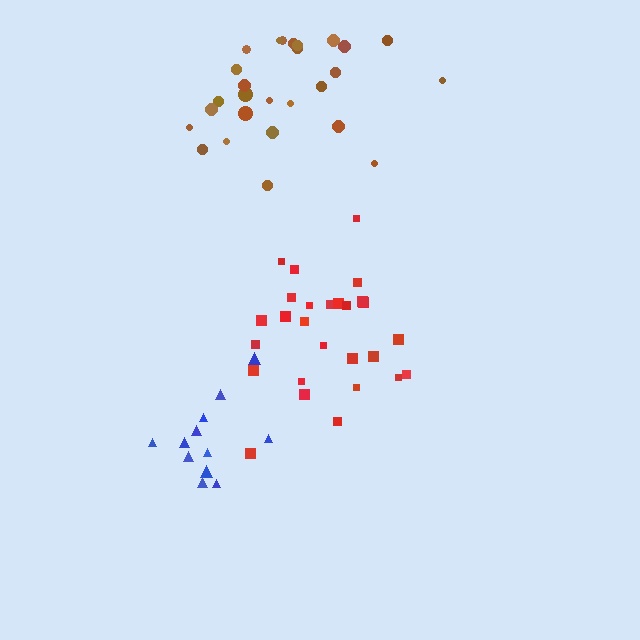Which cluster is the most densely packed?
Red.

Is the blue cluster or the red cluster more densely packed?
Red.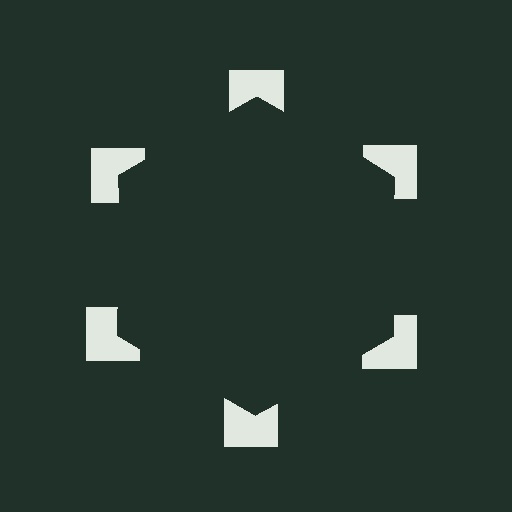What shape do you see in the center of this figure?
An illusory hexagon — its edges are inferred from the aligned wedge cuts in the notched squares, not physically drawn.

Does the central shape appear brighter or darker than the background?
It typically appears slightly darker than the background, even though no actual brightness change is drawn.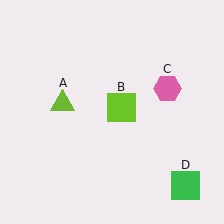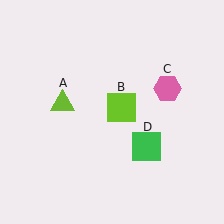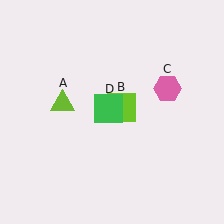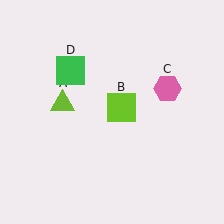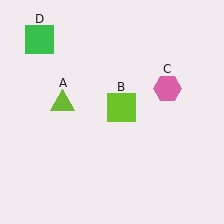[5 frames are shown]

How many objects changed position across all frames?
1 object changed position: green square (object D).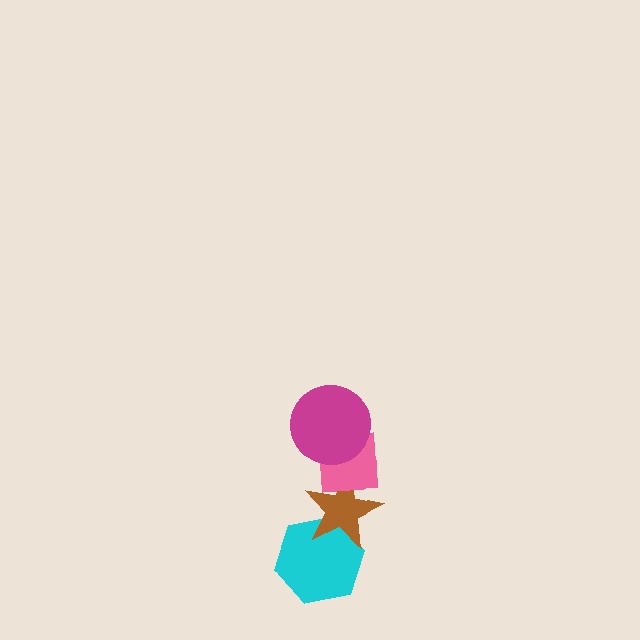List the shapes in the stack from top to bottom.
From top to bottom: the magenta circle, the pink square, the brown star, the cyan hexagon.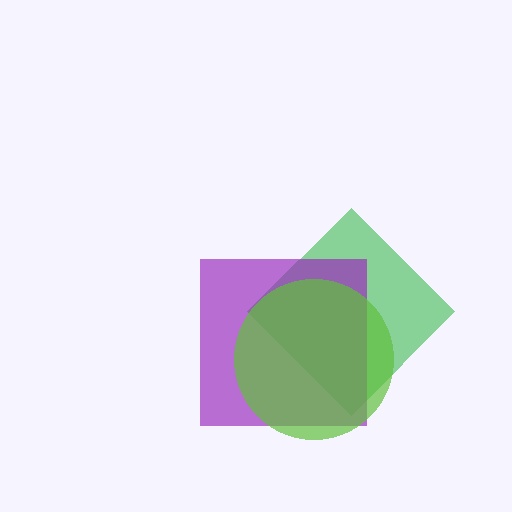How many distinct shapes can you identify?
There are 3 distinct shapes: a green diamond, a purple square, a lime circle.